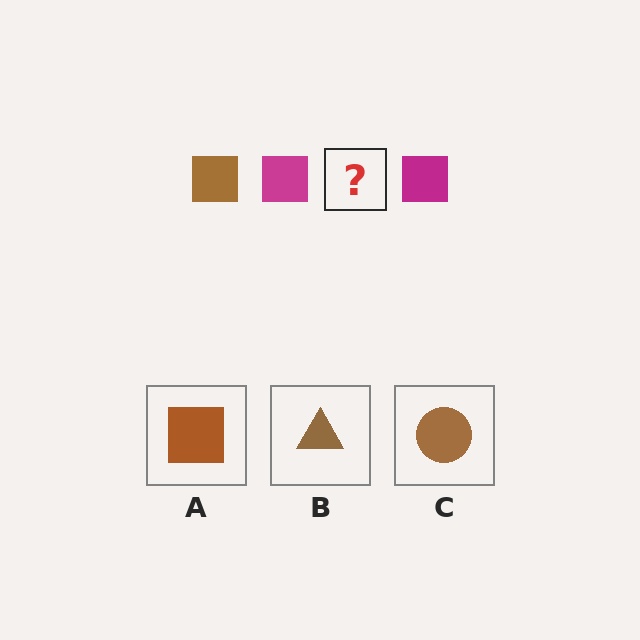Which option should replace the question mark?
Option A.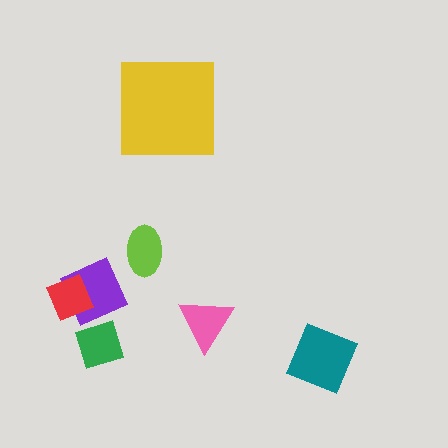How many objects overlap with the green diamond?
1 object overlaps with the green diamond.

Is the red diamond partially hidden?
No, no other shape covers it.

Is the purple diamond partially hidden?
Yes, it is partially covered by another shape.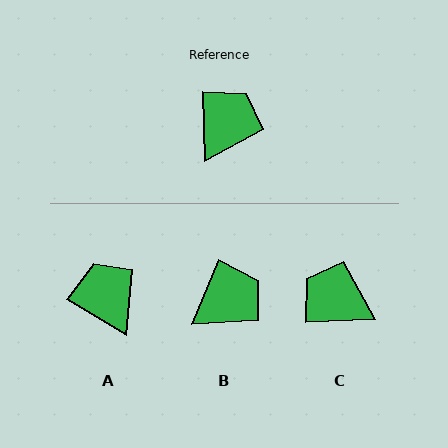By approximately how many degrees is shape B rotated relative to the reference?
Approximately 25 degrees clockwise.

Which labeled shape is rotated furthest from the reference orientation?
C, about 90 degrees away.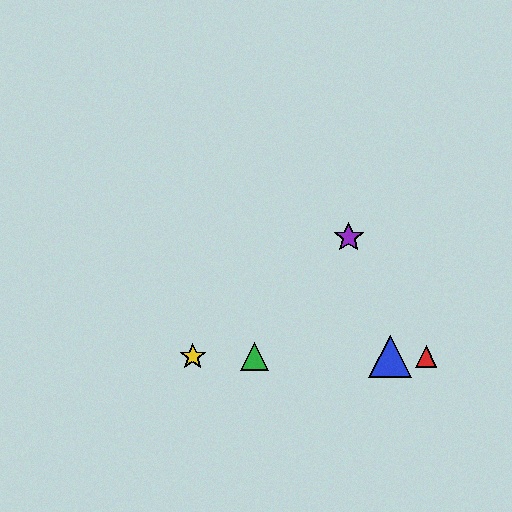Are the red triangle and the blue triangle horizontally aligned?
Yes, both are at y≈356.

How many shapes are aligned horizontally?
4 shapes (the red triangle, the blue triangle, the green triangle, the yellow star) are aligned horizontally.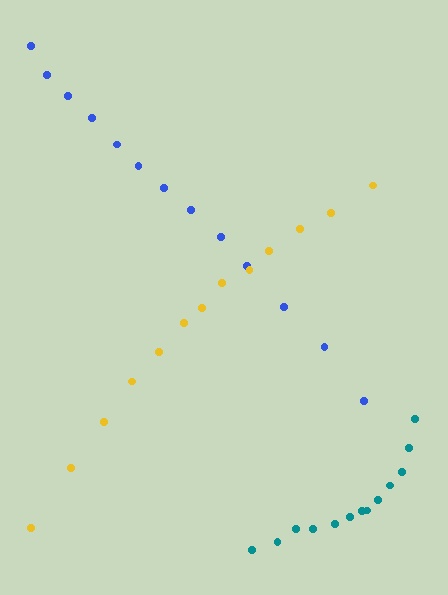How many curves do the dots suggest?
There are 3 distinct paths.